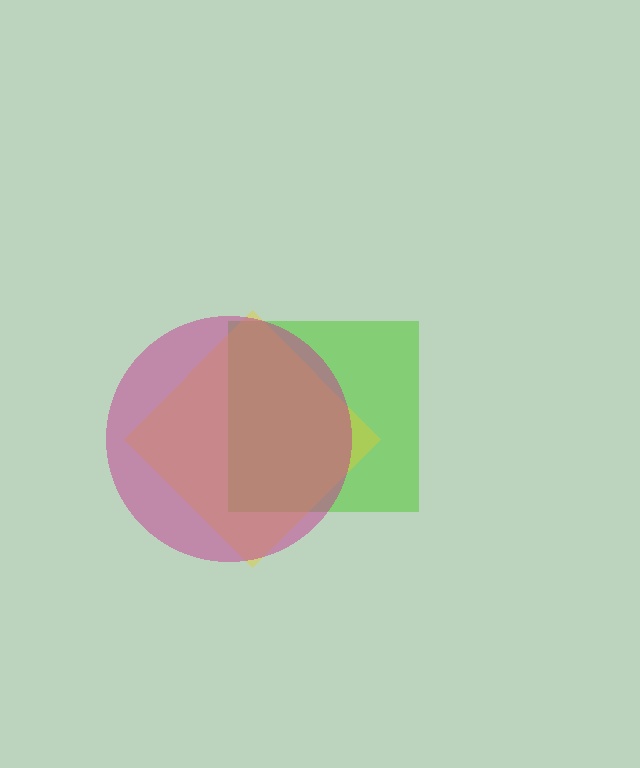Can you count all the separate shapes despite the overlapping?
Yes, there are 3 separate shapes.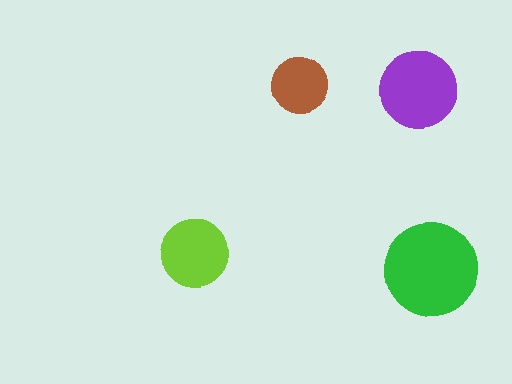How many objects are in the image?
There are 4 objects in the image.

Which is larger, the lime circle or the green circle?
The green one.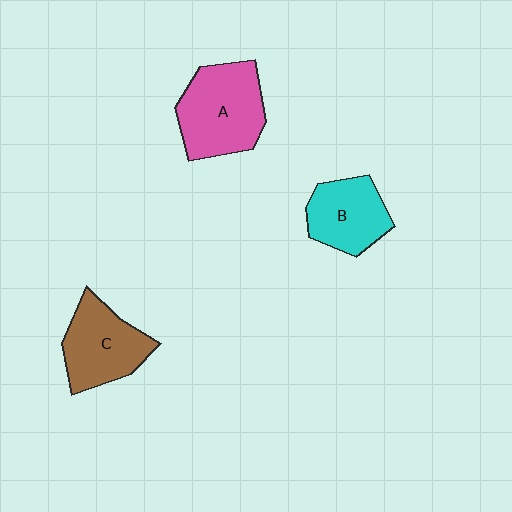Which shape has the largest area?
Shape A (pink).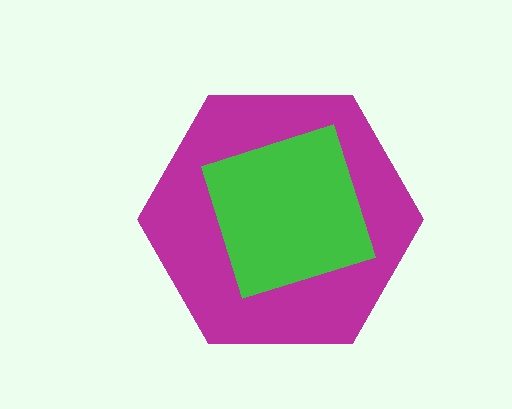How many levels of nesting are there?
2.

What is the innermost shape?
The green square.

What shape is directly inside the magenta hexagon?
The green square.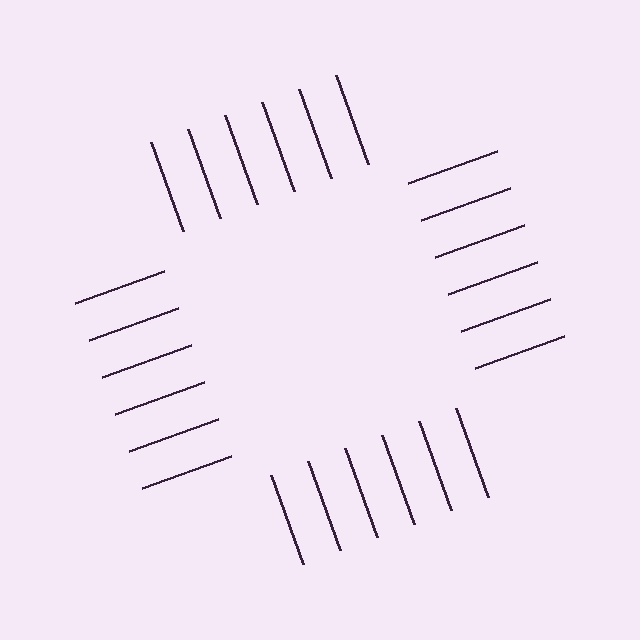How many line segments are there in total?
24 — 6 along each of the 4 edges.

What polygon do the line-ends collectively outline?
An illusory square — the line segments terminate on its edges but no continuous stroke is drawn.